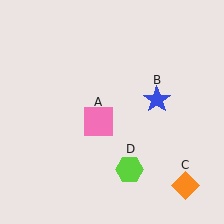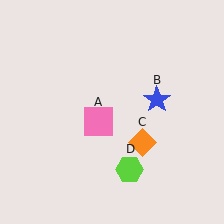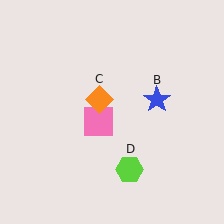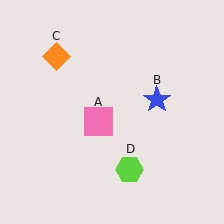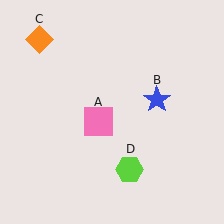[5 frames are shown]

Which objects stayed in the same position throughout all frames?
Pink square (object A) and blue star (object B) and lime hexagon (object D) remained stationary.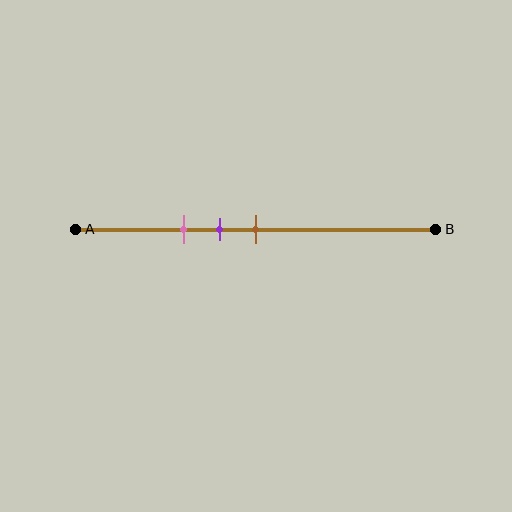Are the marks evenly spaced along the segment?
Yes, the marks are approximately evenly spaced.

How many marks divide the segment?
There are 3 marks dividing the segment.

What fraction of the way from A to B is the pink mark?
The pink mark is approximately 30% (0.3) of the way from A to B.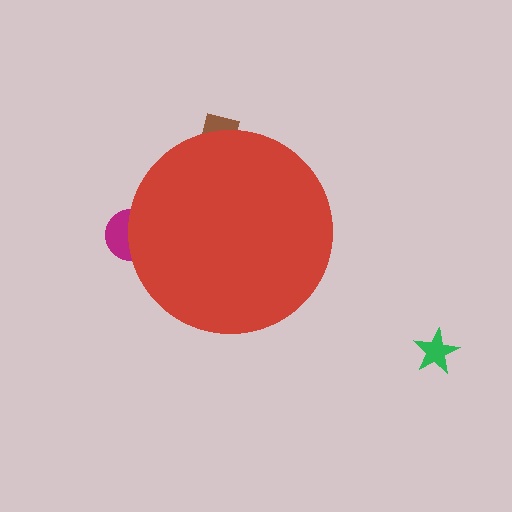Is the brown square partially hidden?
Yes, the brown square is partially hidden behind the red circle.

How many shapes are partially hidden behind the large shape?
2 shapes are partially hidden.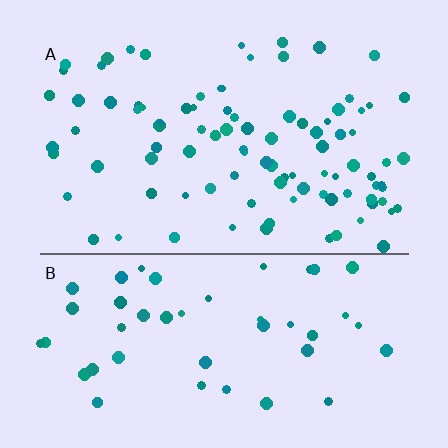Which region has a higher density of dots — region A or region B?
A (the top).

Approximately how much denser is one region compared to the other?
Approximately 2.0× — region A over region B.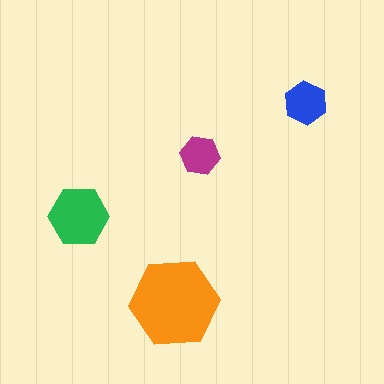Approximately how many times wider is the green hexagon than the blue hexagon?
About 1.5 times wider.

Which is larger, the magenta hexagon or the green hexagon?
The green one.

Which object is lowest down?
The orange hexagon is bottommost.